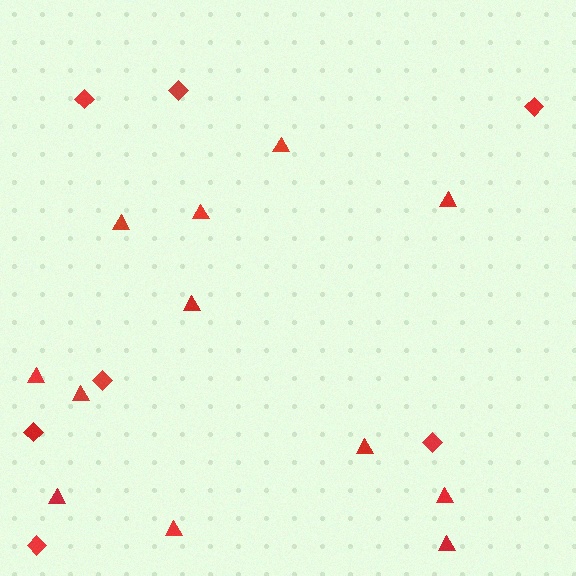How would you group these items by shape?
There are 2 groups: one group of diamonds (7) and one group of triangles (12).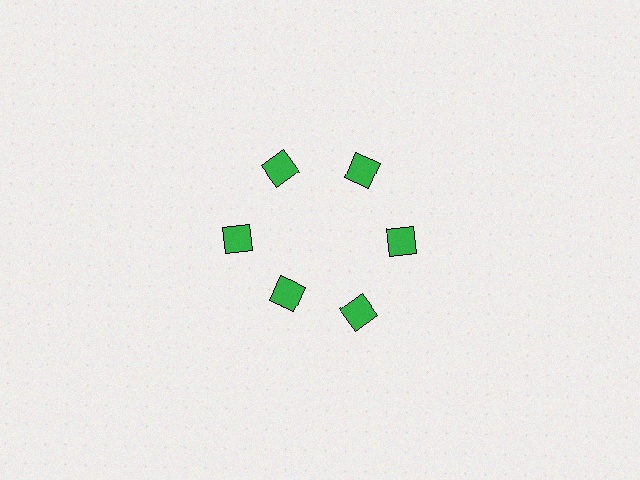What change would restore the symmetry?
The symmetry would be restored by moving it outward, back onto the ring so that all 6 squares sit at equal angles and equal distance from the center.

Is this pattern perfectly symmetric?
No. The 6 green squares are arranged in a ring, but one element near the 7 o'clock position is pulled inward toward the center, breaking the 6-fold rotational symmetry.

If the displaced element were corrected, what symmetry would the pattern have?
It would have 6-fold rotational symmetry — the pattern would map onto itself every 60 degrees.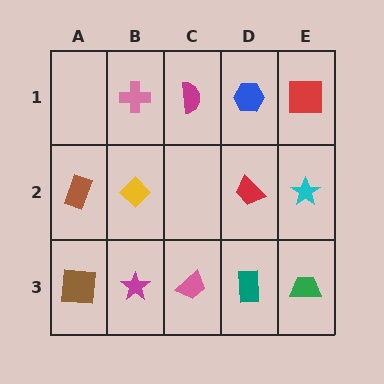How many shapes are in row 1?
4 shapes.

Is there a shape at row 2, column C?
No, that cell is empty.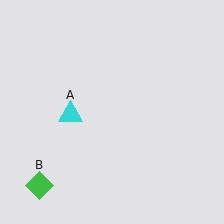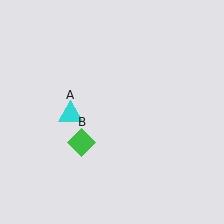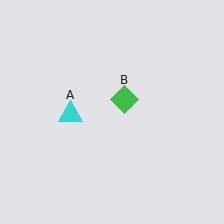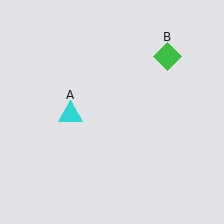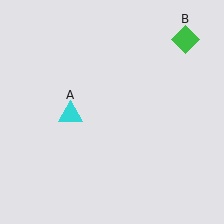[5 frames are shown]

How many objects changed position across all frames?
1 object changed position: green diamond (object B).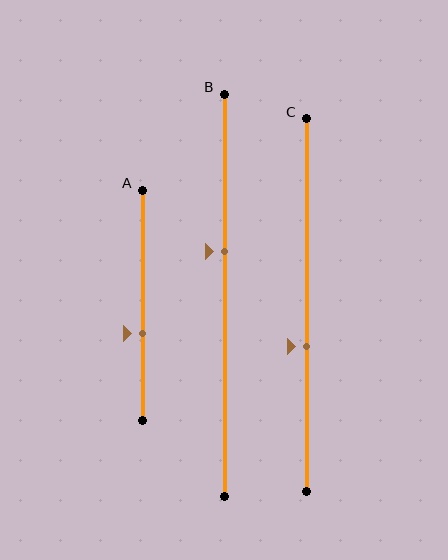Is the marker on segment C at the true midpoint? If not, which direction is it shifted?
No, the marker on segment C is shifted downward by about 11% of the segment length.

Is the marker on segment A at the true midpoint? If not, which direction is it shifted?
No, the marker on segment A is shifted downward by about 13% of the segment length.